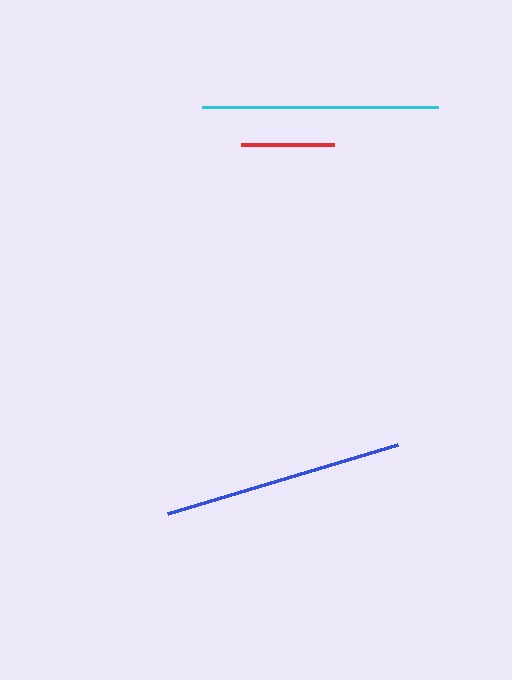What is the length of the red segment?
The red segment is approximately 92 pixels long.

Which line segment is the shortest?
The red line is the shortest at approximately 92 pixels.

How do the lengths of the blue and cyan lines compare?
The blue and cyan lines are approximately the same length.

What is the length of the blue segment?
The blue segment is approximately 241 pixels long.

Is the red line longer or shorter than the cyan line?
The cyan line is longer than the red line.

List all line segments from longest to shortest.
From longest to shortest: blue, cyan, red.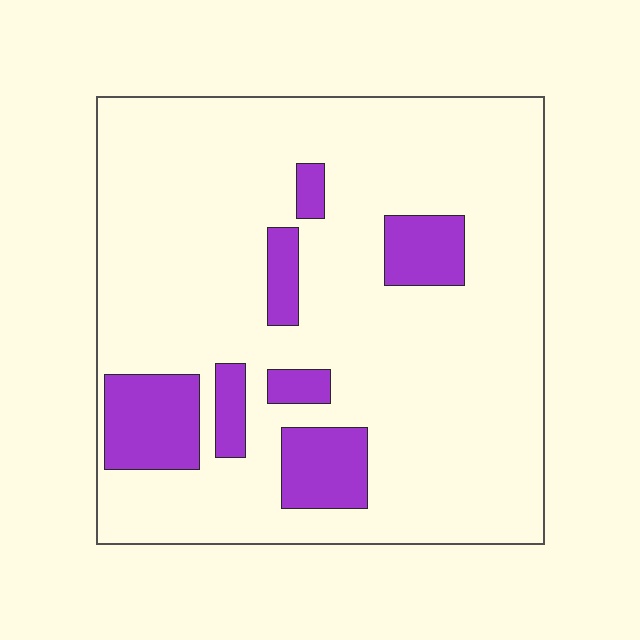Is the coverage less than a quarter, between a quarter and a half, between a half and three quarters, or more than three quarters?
Less than a quarter.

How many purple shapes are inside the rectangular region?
7.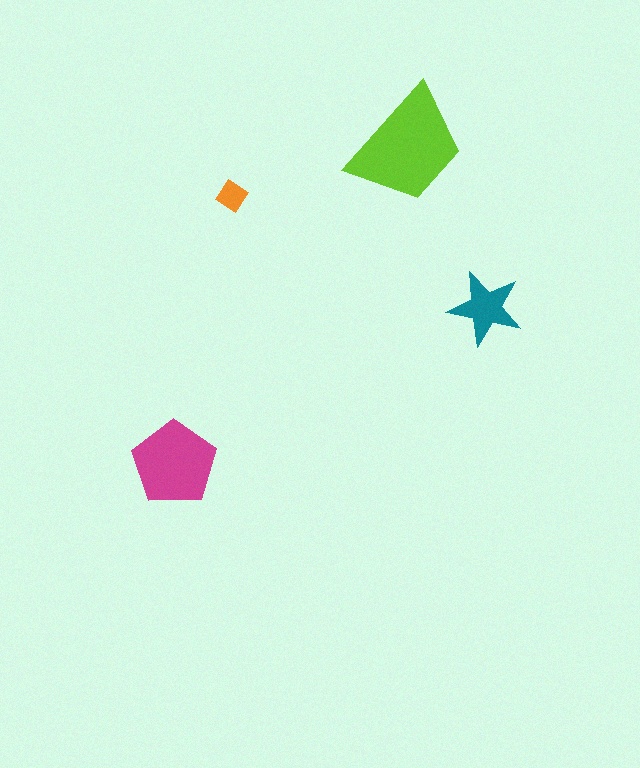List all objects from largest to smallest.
The lime trapezoid, the magenta pentagon, the teal star, the orange diamond.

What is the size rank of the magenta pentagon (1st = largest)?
2nd.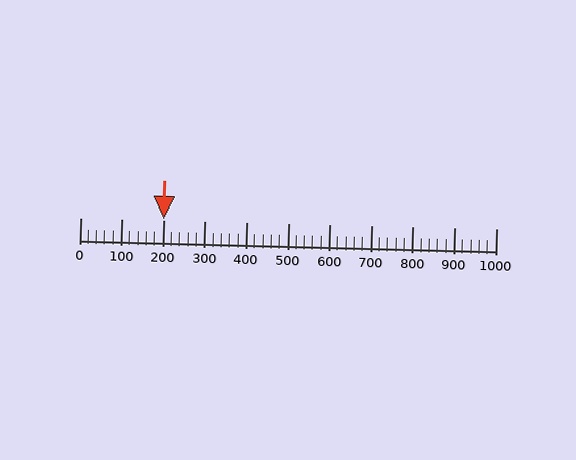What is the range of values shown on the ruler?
The ruler shows values from 0 to 1000.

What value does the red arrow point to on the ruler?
The red arrow points to approximately 200.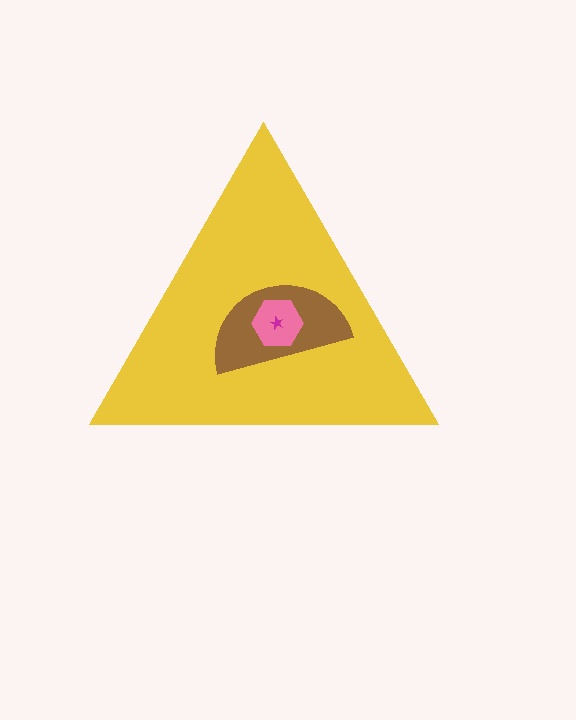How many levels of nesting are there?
4.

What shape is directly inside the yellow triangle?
The brown semicircle.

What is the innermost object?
The magenta star.